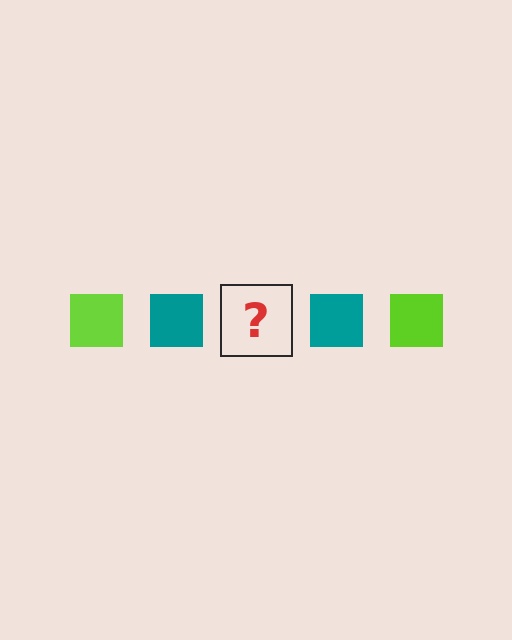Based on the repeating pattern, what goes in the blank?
The blank should be a lime square.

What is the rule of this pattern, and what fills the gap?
The rule is that the pattern cycles through lime, teal squares. The gap should be filled with a lime square.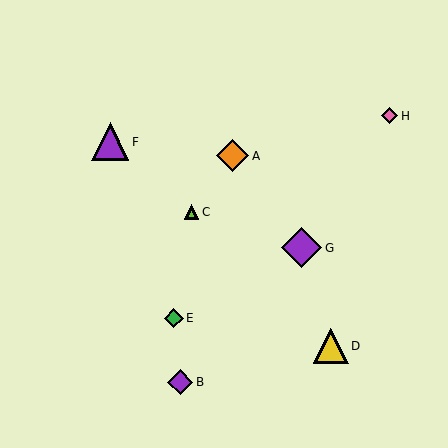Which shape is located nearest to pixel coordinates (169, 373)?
The purple diamond (labeled B) at (180, 382) is nearest to that location.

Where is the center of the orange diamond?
The center of the orange diamond is at (232, 156).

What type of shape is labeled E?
Shape E is a green diamond.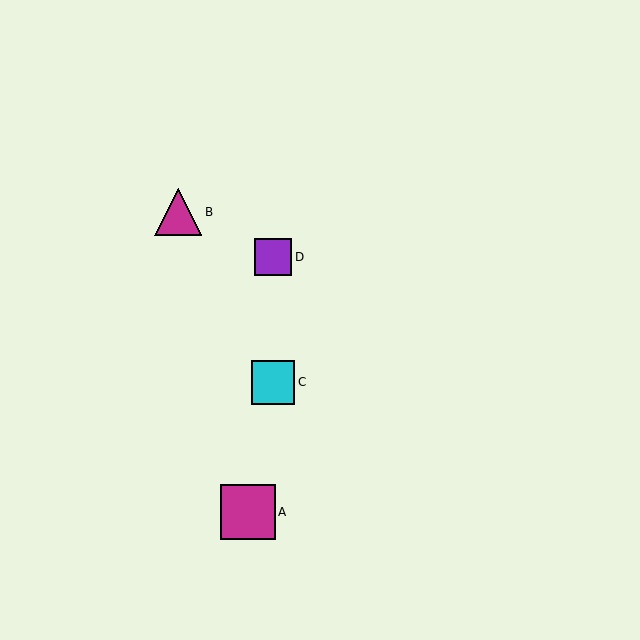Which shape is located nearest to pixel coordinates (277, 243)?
The purple square (labeled D) at (273, 257) is nearest to that location.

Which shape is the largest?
The magenta square (labeled A) is the largest.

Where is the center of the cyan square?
The center of the cyan square is at (273, 382).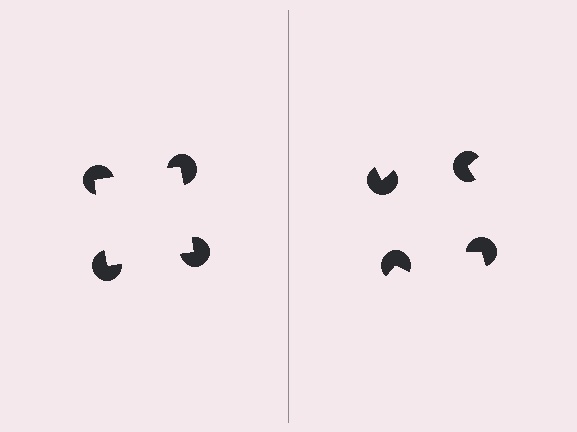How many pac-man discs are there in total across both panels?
8 — 4 on each side.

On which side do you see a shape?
An illusory square appears on the left side. On the right side the wedge cuts are rotated, so no coherent shape forms.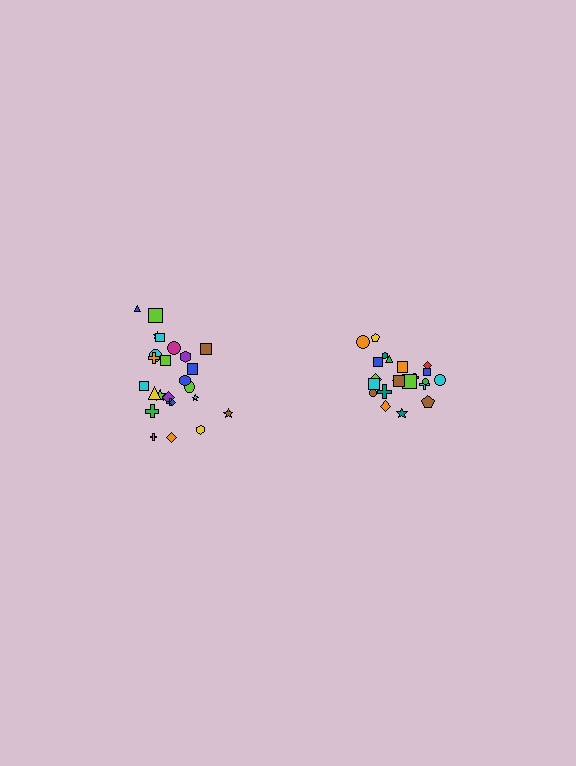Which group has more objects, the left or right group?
The left group.